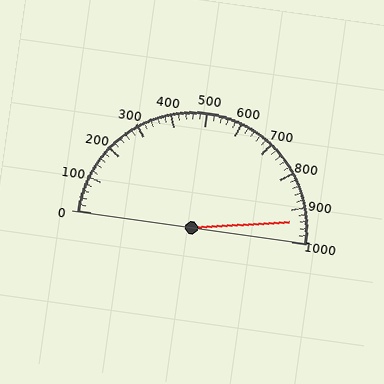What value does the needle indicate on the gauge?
The needle indicates approximately 940.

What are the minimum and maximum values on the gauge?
The gauge ranges from 0 to 1000.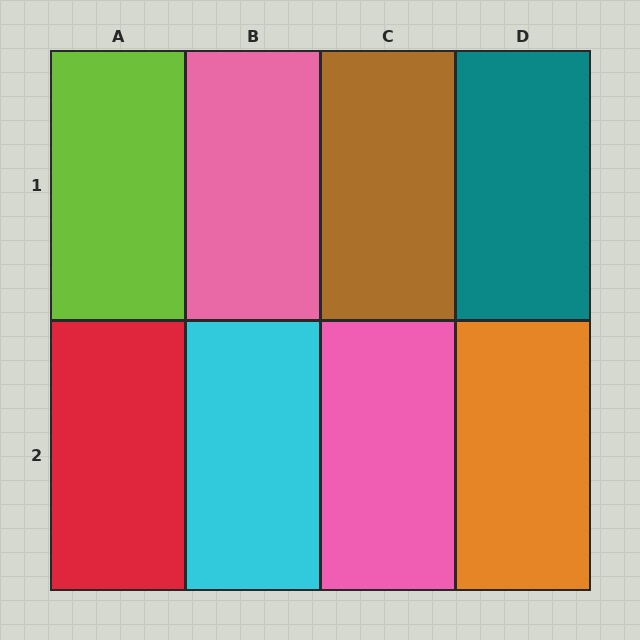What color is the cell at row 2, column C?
Pink.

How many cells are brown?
1 cell is brown.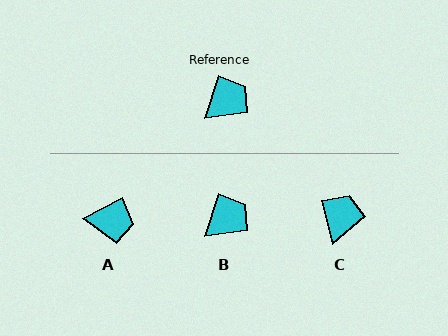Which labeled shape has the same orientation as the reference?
B.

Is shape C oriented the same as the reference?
No, it is off by about 32 degrees.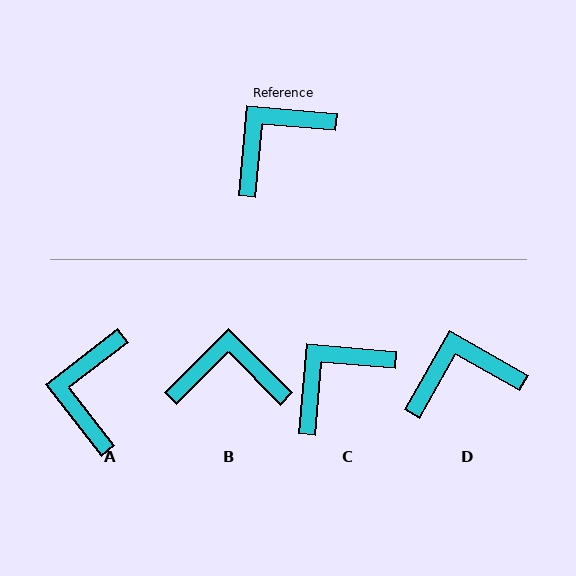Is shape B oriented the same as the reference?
No, it is off by about 40 degrees.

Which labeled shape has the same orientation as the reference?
C.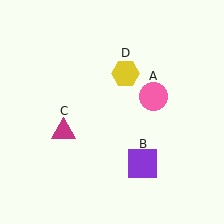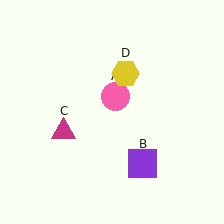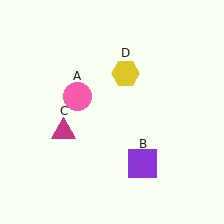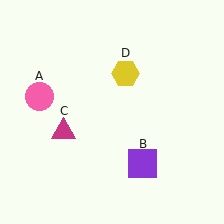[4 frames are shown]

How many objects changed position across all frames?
1 object changed position: pink circle (object A).